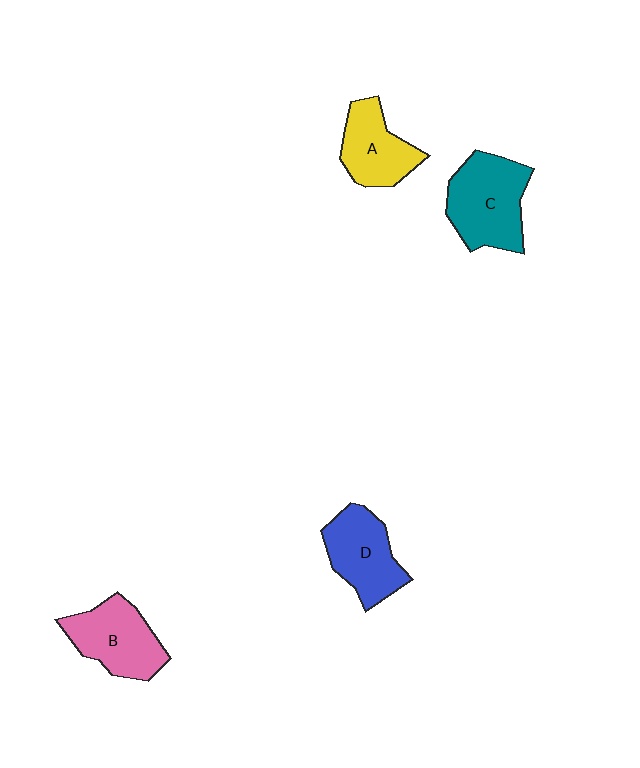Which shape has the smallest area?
Shape A (yellow).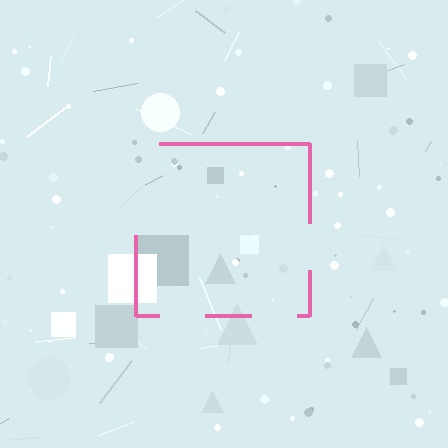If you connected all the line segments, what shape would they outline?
They would outline a square.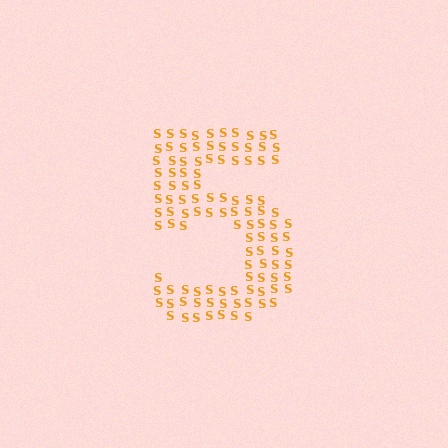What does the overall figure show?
The overall figure shows the digit 5.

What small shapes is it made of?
It is made of small letter S's.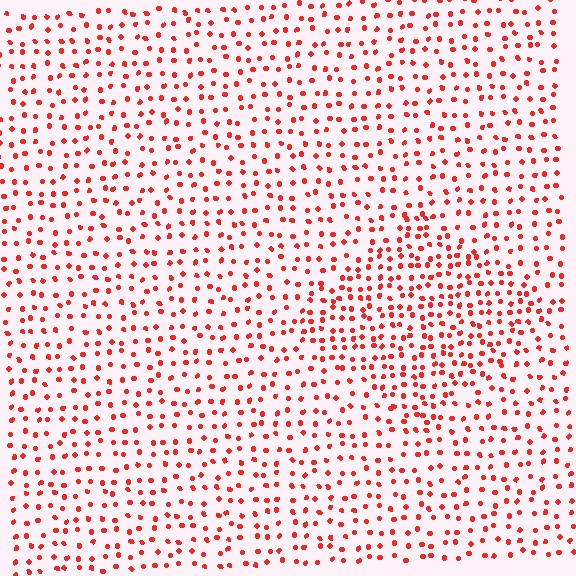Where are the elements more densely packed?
The elements are more densely packed inside the diamond boundary.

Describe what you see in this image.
The image contains small red elements arranged at two different densities. A diamond-shaped region is visible where the elements are more densely packed than the surrounding area.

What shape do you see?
I see a diamond.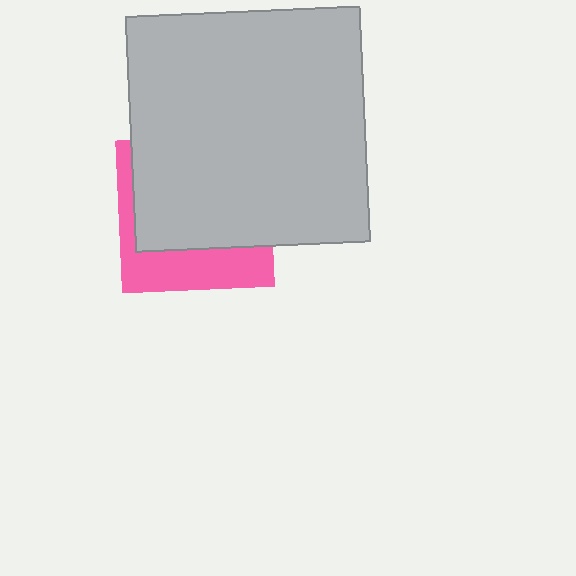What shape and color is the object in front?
The object in front is a light gray square.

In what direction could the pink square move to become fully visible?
The pink square could move down. That would shift it out from behind the light gray square entirely.